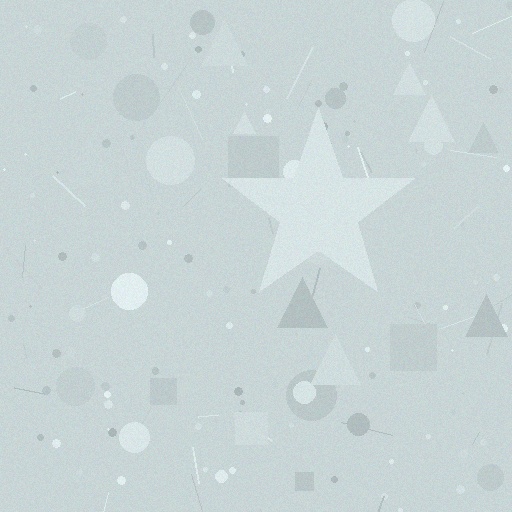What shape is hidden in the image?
A star is hidden in the image.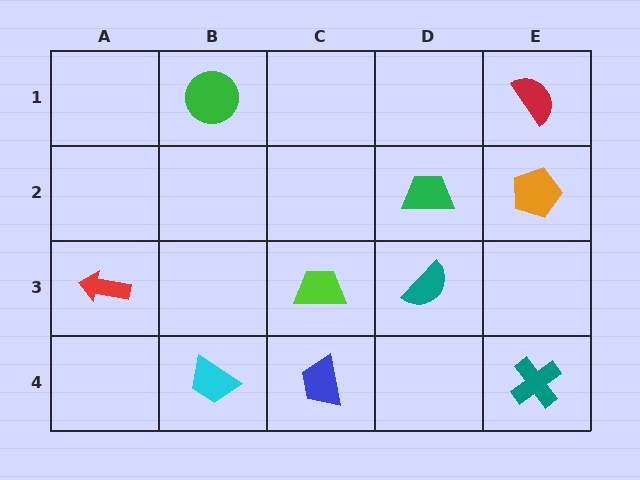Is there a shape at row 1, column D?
No, that cell is empty.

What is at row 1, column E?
A red semicircle.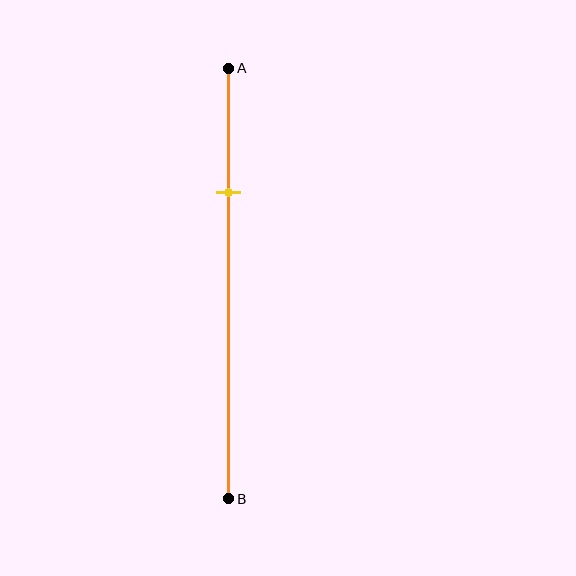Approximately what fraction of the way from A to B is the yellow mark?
The yellow mark is approximately 30% of the way from A to B.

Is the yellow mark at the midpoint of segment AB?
No, the mark is at about 30% from A, not at the 50% midpoint.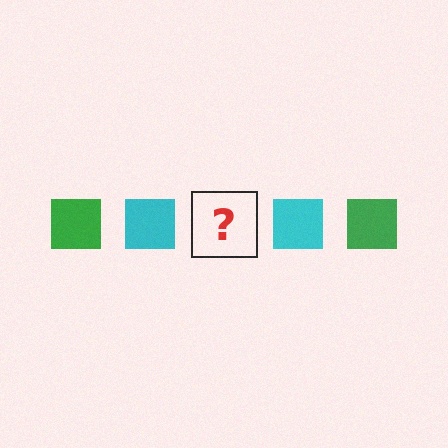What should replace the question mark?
The question mark should be replaced with a green square.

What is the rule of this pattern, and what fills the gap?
The rule is that the pattern cycles through green, cyan squares. The gap should be filled with a green square.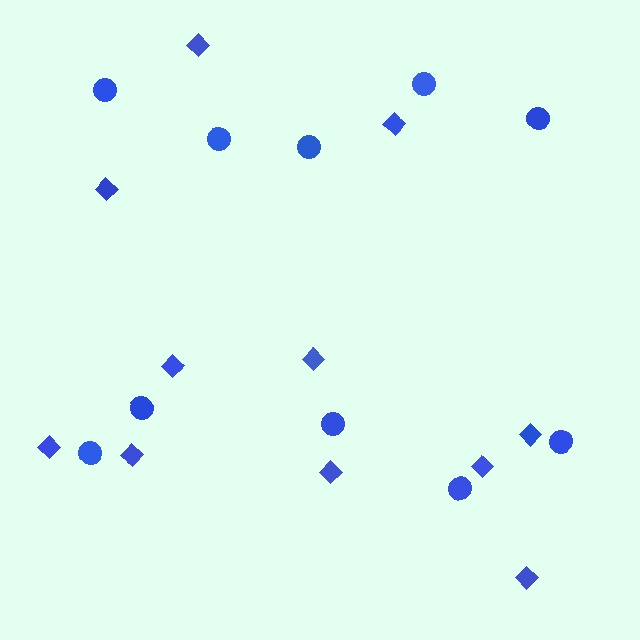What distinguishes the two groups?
There are 2 groups: one group of diamonds (11) and one group of circles (10).